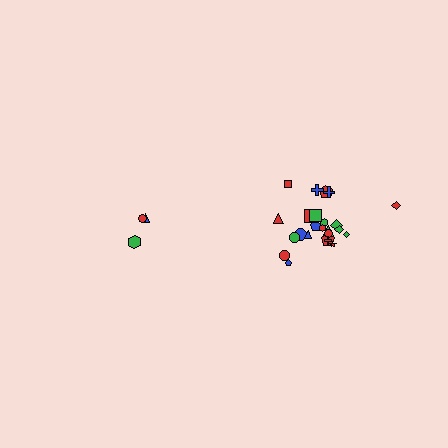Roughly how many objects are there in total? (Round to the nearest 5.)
Roughly 30 objects in total.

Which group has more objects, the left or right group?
The right group.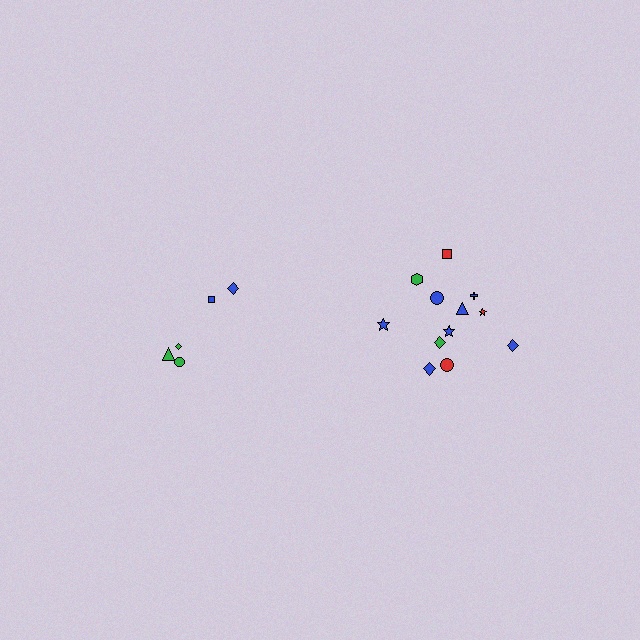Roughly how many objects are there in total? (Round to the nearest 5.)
Roughly 15 objects in total.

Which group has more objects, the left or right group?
The right group.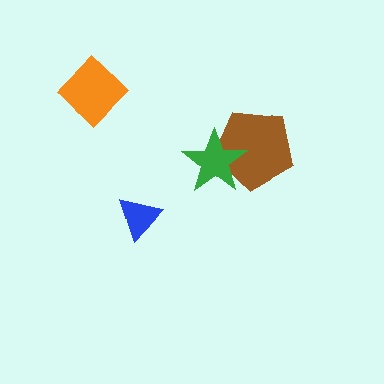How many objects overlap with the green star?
1 object overlaps with the green star.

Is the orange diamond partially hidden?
No, no other shape covers it.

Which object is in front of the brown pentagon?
The green star is in front of the brown pentagon.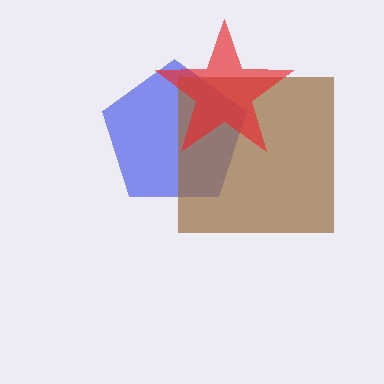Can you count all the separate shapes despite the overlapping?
Yes, there are 3 separate shapes.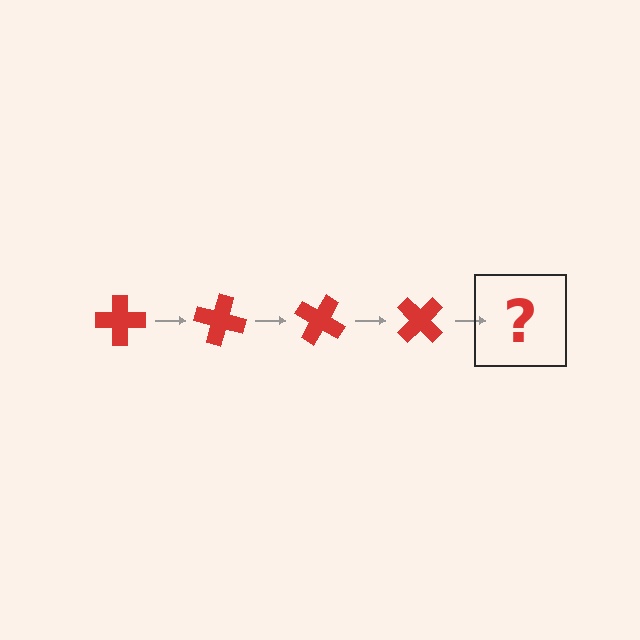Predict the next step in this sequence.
The next step is a red cross rotated 60 degrees.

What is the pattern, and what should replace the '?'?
The pattern is that the cross rotates 15 degrees each step. The '?' should be a red cross rotated 60 degrees.